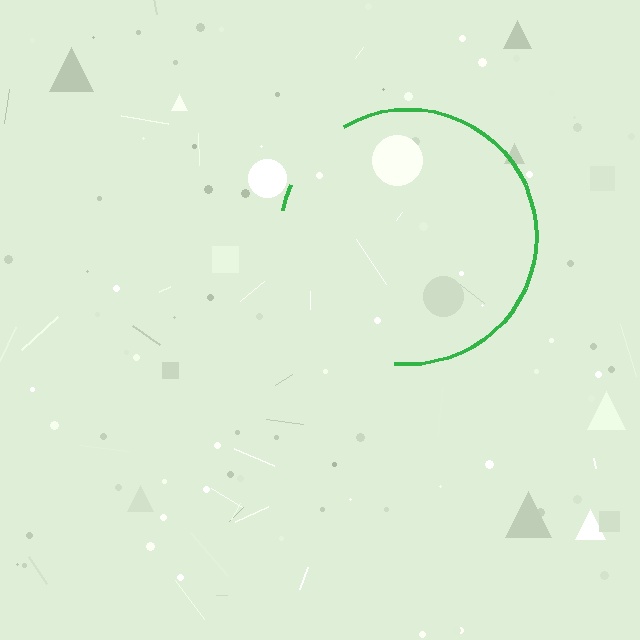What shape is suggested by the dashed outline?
The dashed outline suggests a circle.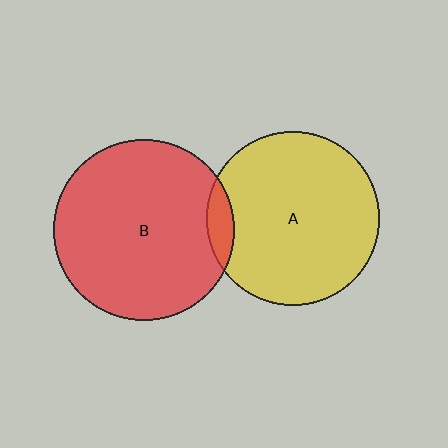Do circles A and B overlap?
Yes.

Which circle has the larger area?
Circle B (red).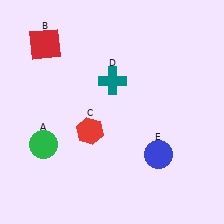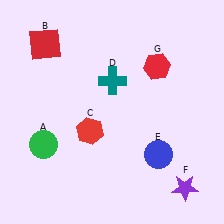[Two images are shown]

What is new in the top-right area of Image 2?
A red hexagon (G) was added in the top-right area of Image 2.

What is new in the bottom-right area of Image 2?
A purple star (F) was added in the bottom-right area of Image 2.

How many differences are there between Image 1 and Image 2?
There are 2 differences between the two images.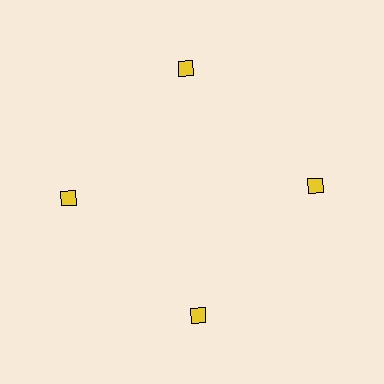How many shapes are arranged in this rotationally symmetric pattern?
There are 4 shapes, arranged in 4 groups of 1.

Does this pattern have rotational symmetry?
Yes, this pattern has 4-fold rotational symmetry. It looks the same after rotating 90 degrees around the center.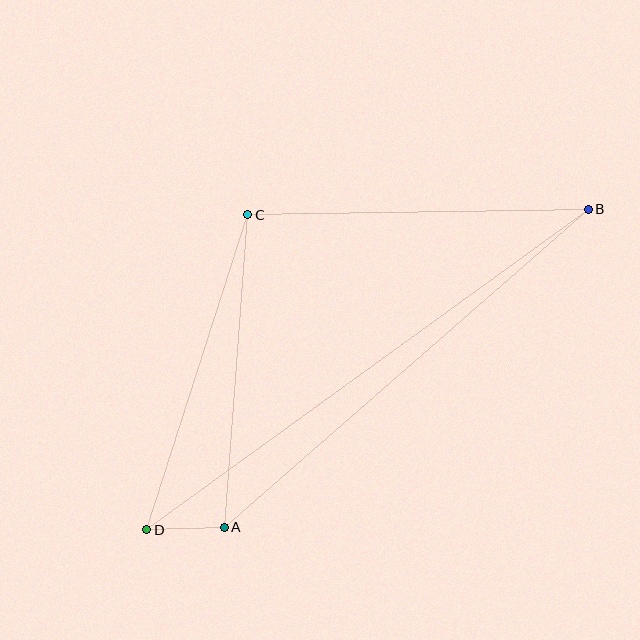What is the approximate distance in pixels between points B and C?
The distance between B and C is approximately 340 pixels.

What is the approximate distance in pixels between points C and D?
The distance between C and D is approximately 331 pixels.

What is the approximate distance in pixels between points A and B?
The distance between A and B is approximately 483 pixels.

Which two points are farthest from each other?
Points B and D are farthest from each other.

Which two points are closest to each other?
Points A and D are closest to each other.